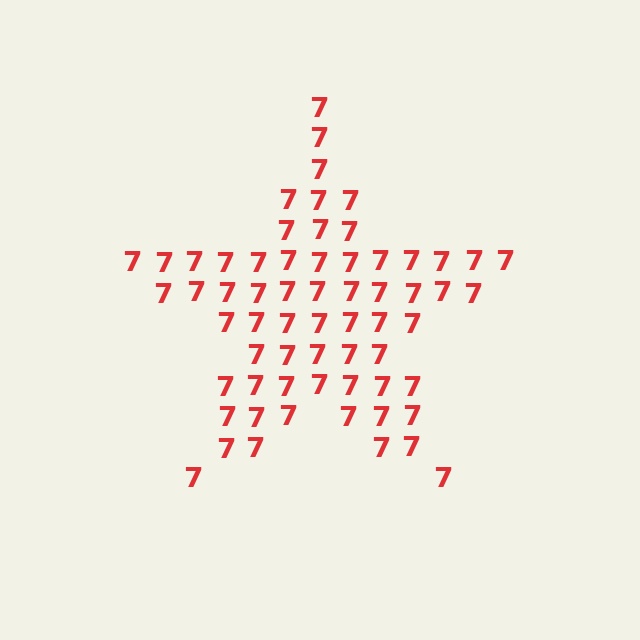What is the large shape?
The large shape is a star.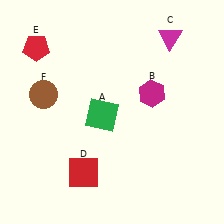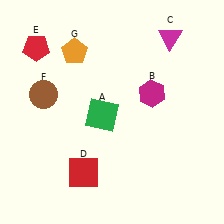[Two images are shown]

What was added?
An orange pentagon (G) was added in Image 2.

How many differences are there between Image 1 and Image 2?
There is 1 difference between the two images.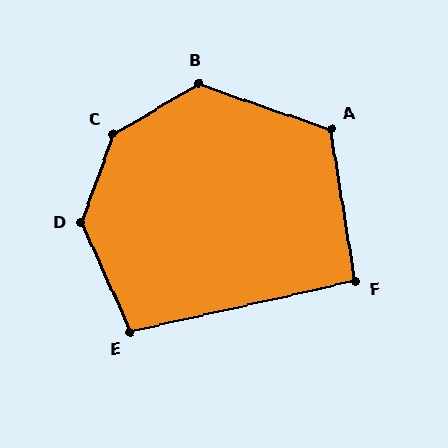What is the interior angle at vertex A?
Approximately 118 degrees (obtuse).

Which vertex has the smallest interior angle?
F, at approximately 94 degrees.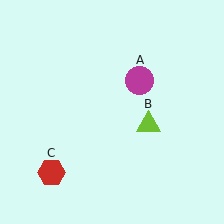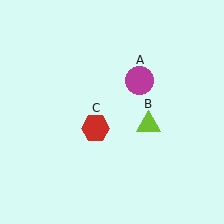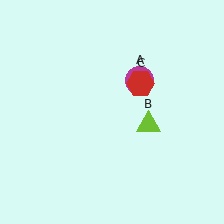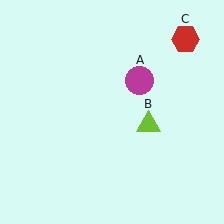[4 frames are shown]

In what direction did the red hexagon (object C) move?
The red hexagon (object C) moved up and to the right.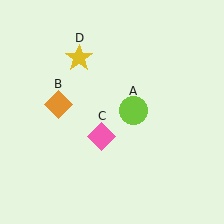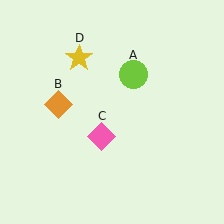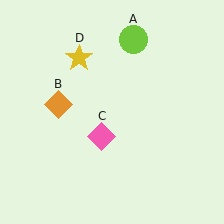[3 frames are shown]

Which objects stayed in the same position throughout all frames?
Orange diamond (object B) and pink diamond (object C) and yellow star (object D) remained stationary.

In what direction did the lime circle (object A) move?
The lime circle (object A) moved up.